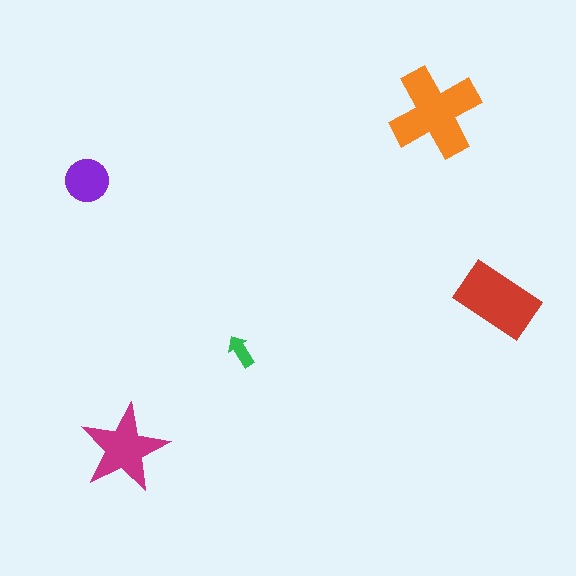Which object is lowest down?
The magenta star is bottommost.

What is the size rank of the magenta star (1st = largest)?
3rd.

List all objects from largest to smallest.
The orange cross, the red rectangle, the magenta star, the purple circle, the green arrow.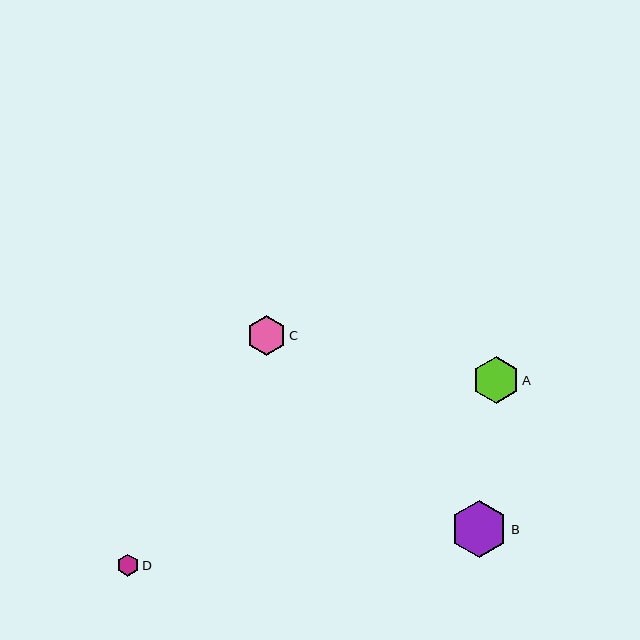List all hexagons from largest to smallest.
From largest to smallest: B, A, C, D.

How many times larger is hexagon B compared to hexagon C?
Hexagon B is approximately 1.5 times the size of hexagon C.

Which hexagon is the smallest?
Hexagon D is the smallest with a size of approximately 22 pixels.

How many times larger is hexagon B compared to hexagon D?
Hexagon B is approximately 2.6 times the size of hexagon D.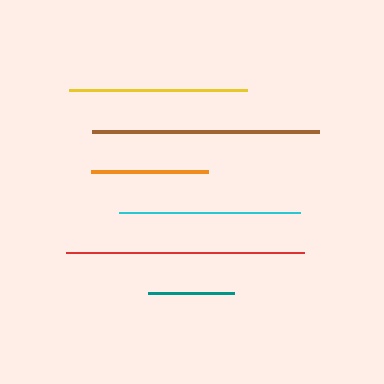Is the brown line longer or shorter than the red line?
The red line is longer than the brown line.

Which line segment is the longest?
The red line is the longest at approximately 238 pixels.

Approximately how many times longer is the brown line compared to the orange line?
The brown line is approximately 1.9 times the length of the orange line.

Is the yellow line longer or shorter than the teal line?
The yellow line is longer than the teal line.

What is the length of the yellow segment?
The yellow segment is approximately 178 pixels long.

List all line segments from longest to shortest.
From longest to shortest: red, brown, cyan, yellow, orange, teal.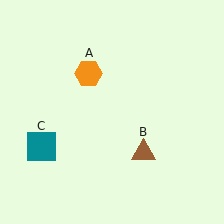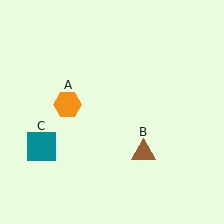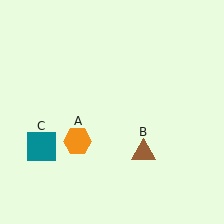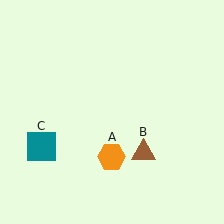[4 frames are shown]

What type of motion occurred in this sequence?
The orange hexagon (object A) rotated counterclockwise around the center of the scene.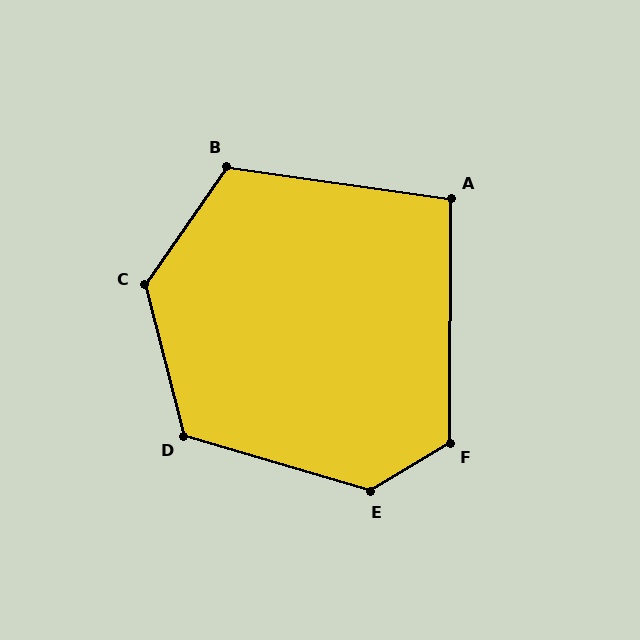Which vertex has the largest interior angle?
E, at approximately 132 degrees.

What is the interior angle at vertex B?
Approximately 117 degrees (obtuse).